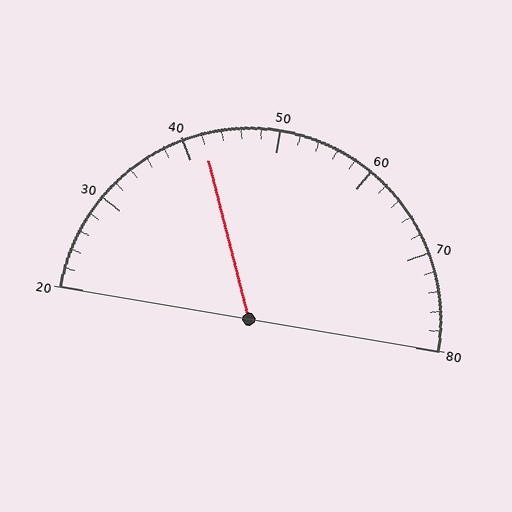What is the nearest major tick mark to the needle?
The nearest major tick mark is 40.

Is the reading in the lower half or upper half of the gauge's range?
The reading is in the lower half of the range (20 to 80).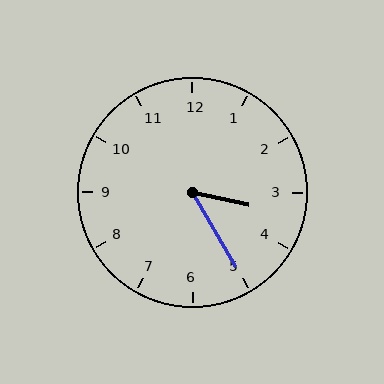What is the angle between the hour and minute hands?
Approximately 48 degrees.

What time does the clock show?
3:25.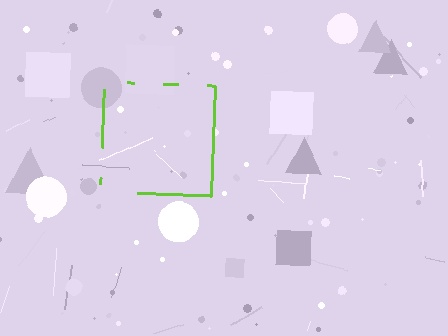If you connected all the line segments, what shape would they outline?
They would outline a square.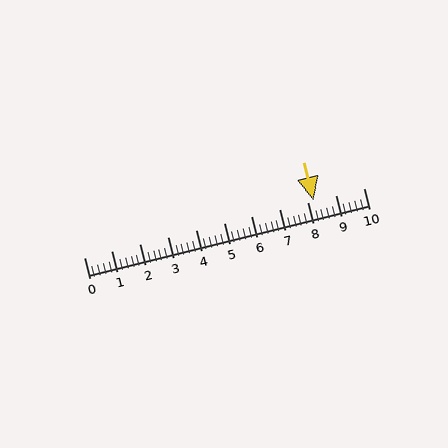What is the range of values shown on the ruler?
The ruler shows values from 0 to 10.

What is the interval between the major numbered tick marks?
The major tick marks are spaced 1 units apart.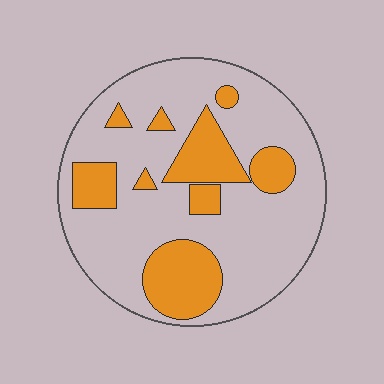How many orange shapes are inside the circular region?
9.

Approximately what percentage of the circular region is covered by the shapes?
Approximately 25%.